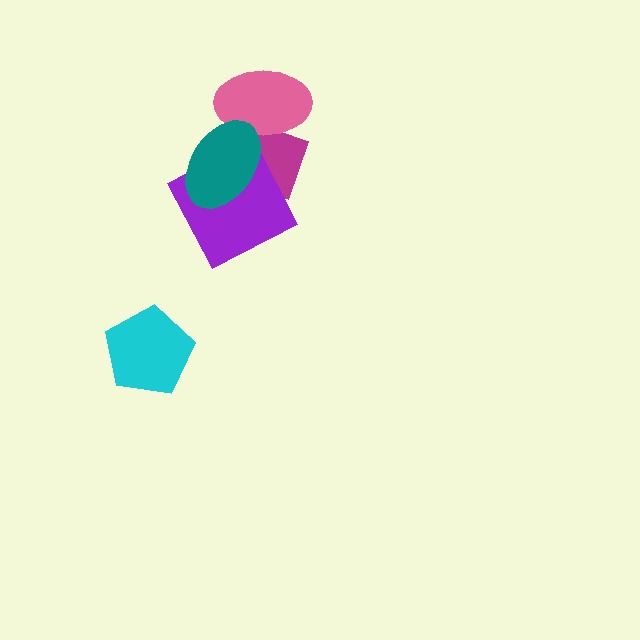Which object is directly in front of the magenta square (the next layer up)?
The pink ellipse is directly in front of the magenta square.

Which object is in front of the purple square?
The teal ellipse is in front of the purple square.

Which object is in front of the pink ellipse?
The teal ellipse is in front of the pink ellipse.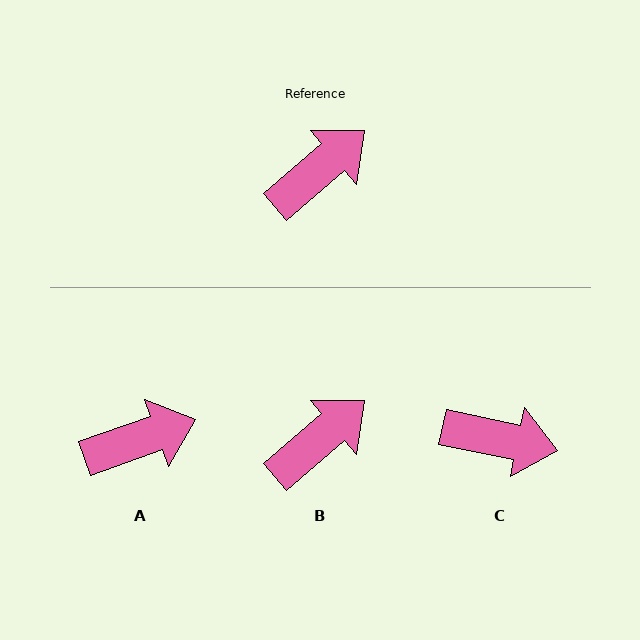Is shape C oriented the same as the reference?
No, it is off by about 52 degrees.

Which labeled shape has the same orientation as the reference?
B.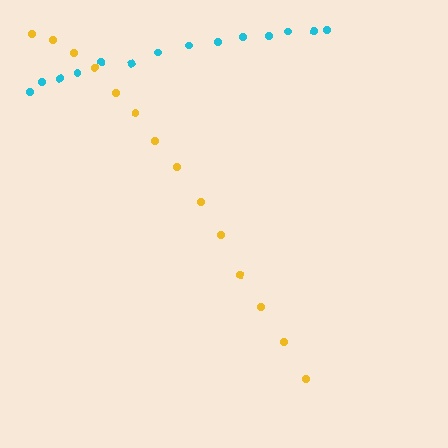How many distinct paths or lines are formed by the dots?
There are 2 distinct paths.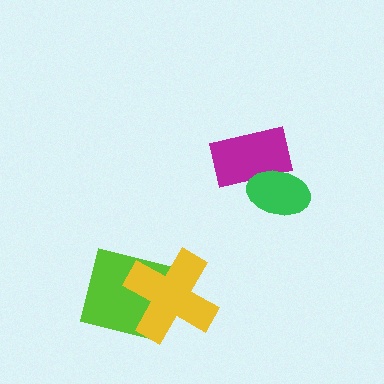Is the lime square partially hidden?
Yes, it is partially covered by another shape.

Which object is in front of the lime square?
The yellow cross is in front of the lime square.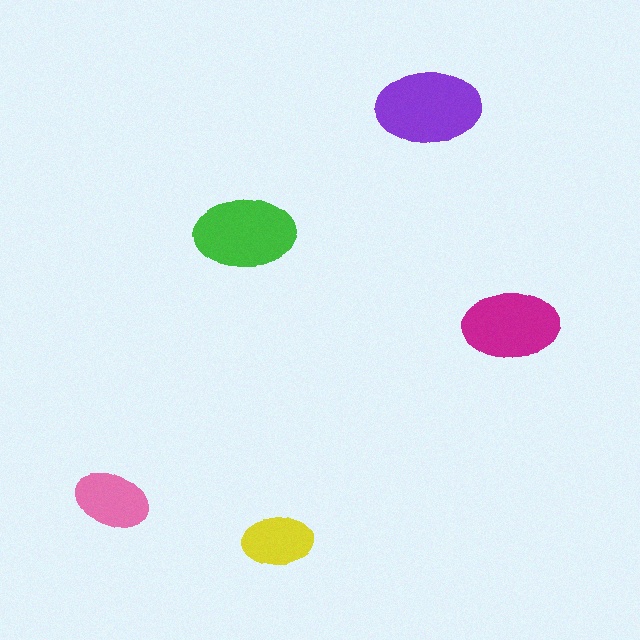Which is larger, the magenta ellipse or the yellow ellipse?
The magenta one.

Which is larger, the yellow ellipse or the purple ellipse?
The purple one.